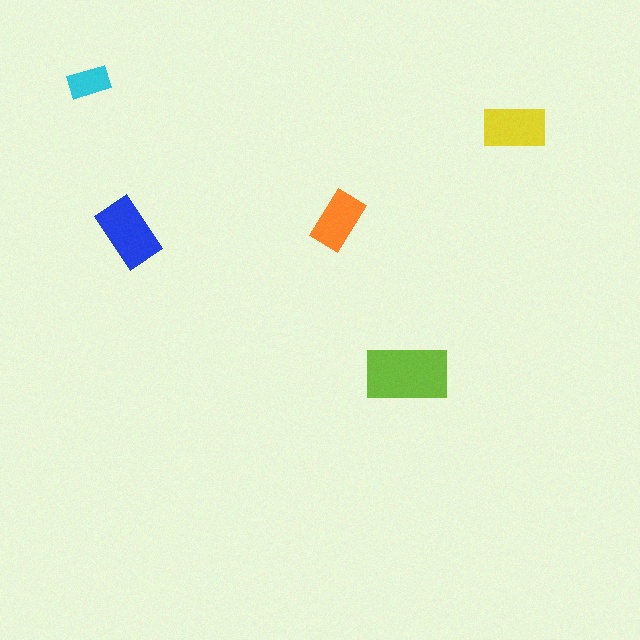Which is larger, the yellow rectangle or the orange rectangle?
The yellow one.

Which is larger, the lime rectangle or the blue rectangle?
The lime one.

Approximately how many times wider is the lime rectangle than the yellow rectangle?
About 1.5 times wider.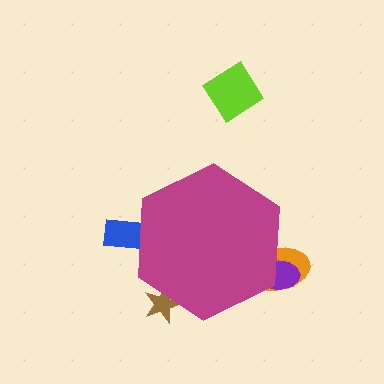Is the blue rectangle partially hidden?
Yes, the blue rectangle is partially hidden behind the magenta hexagon.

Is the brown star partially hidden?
Yes, the brown star is partially hidden behind the magenta hexagon.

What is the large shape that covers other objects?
A magenta hexagon.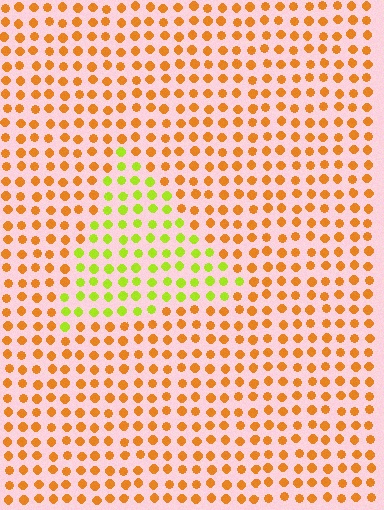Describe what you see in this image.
The image is filled with small orange elements in a uniform arrangement. A triangle-shaped region is visible where the elements are tinted to a slightly different hue, forming a subtle color boundary.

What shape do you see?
I see a triangle.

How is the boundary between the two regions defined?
The boundary is defined purely by a slight shift in hue (about 51 degrees). Spacing, size, and orientation are identical on both sides.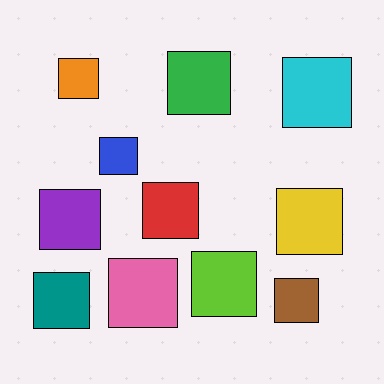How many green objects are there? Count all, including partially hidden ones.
There is 1 green object.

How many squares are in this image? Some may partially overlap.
There are 11 squares.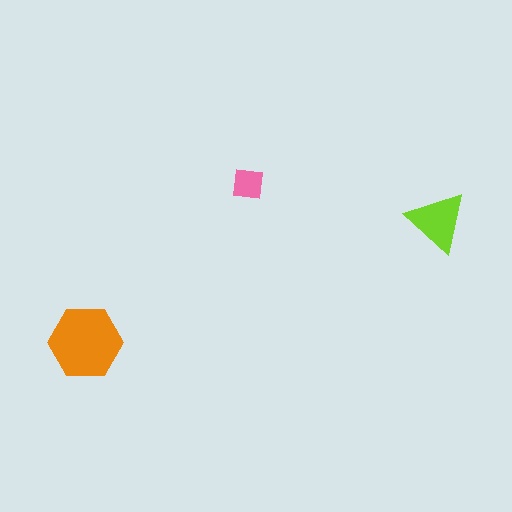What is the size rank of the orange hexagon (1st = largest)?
1st.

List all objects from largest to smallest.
The orange hexagon, the lime triangle, the pink square.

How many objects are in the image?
There are 3 objects in the image.